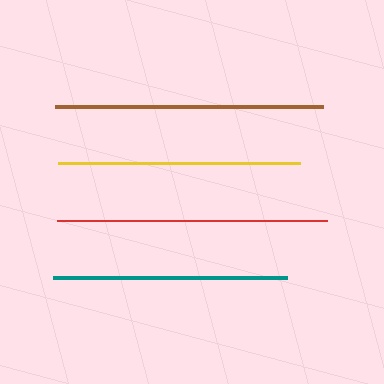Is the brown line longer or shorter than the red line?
The red line is longer than the brown line.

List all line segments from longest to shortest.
From longest to shortest: red, brown, yellow, teal.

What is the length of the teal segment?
The teal segment is approximately 234 pixels long.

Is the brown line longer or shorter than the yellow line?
The brown line is longer than the yellow line.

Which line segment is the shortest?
The teal line is the shortest at approximately 234 pixels.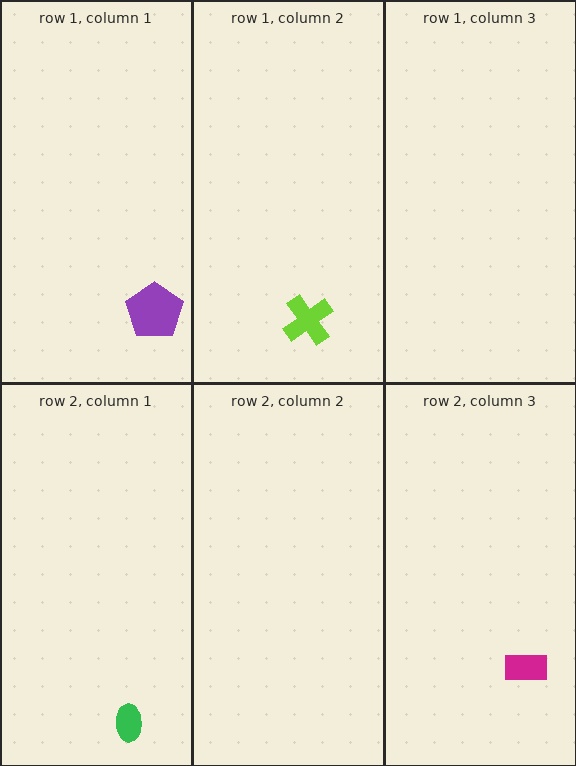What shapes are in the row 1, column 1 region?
The purple pentagon.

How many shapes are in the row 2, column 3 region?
1.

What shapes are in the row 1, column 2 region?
The lime cross.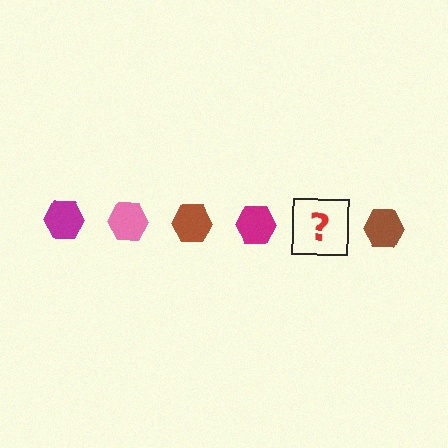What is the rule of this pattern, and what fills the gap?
The rule is that the pattern cycles through magenta, pink, brown hexagons. The gap should be filled with a pink hexagon.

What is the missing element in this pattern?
The missing element is a pink hexagon.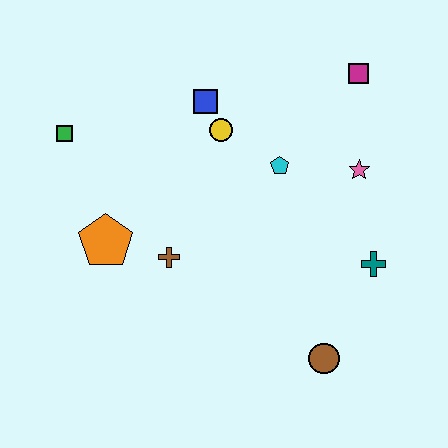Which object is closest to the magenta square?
The pink star is closest to the magenta square.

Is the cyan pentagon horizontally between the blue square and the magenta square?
Yes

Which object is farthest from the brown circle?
The green square is farthest from the brown circle.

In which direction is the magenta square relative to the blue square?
The magenta square is to the right of the blue square.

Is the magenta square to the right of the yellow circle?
Yes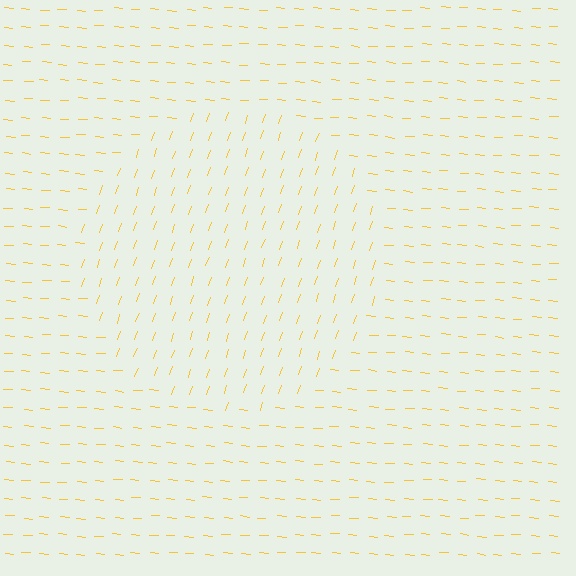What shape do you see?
I see a circle.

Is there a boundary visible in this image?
Yes, there is a texture boundary formed by a change in line orientation.